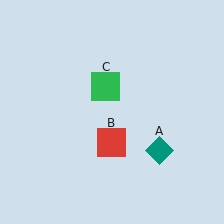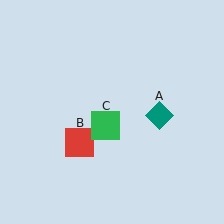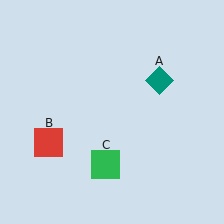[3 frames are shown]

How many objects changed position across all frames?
3 objects changed position: teal diamond (object A), red square (object B), green square (object C).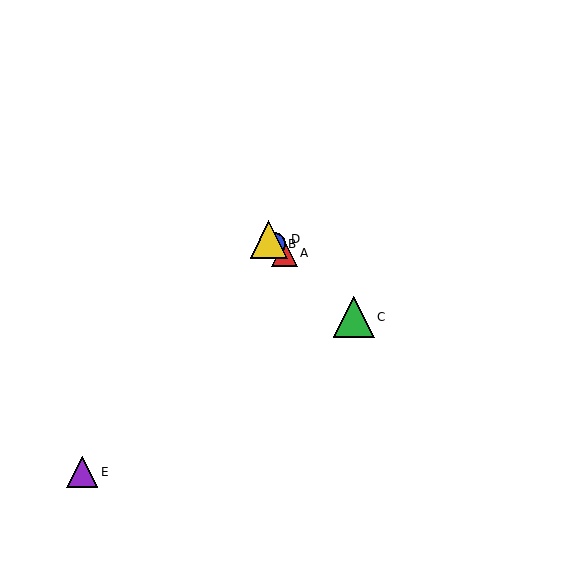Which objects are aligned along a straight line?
Objects A, B, C, D are aligned along a straight line.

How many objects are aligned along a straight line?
4 objects (A, B, C, D) are aligned along a straight line.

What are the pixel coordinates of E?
Object E is at (82, 472).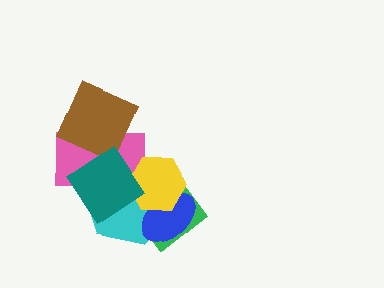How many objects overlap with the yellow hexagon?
5 objects overlap with the yellow hexagon.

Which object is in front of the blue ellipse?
The yellow hexagon is in front of the blue ellipse.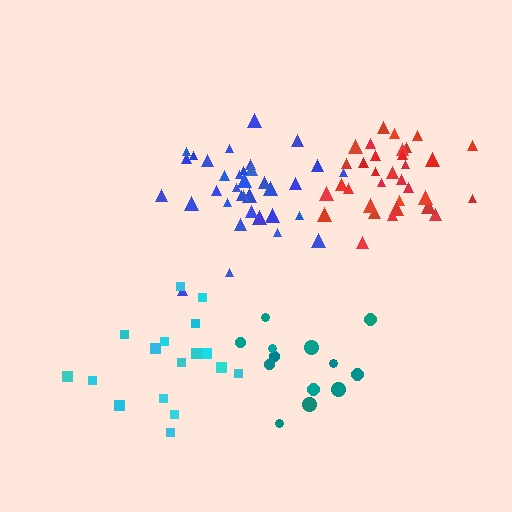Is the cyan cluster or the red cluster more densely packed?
Red.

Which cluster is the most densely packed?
Red.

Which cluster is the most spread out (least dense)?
Cyan.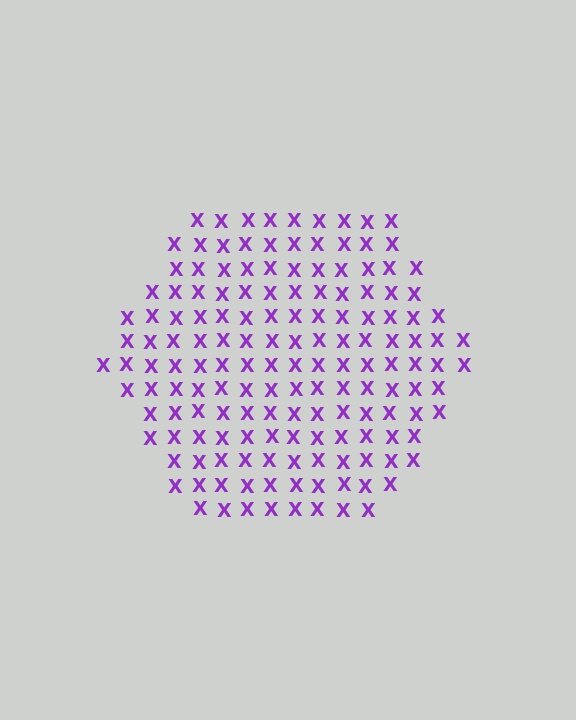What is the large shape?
The large shape is a hexagon.